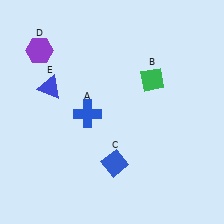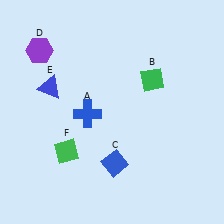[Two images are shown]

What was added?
A green diamond (F) was added in Image 2.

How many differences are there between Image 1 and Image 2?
There is 1 difference between the two images.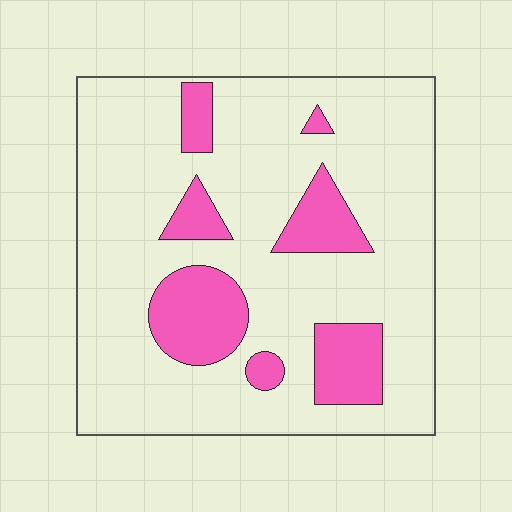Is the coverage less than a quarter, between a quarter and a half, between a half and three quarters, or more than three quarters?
Less than a quarter.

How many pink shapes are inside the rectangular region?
7.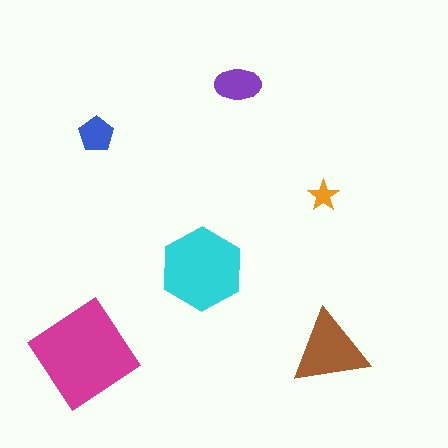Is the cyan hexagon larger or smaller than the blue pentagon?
Larger.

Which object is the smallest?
The orange star.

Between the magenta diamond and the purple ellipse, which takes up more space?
The magenta diamond.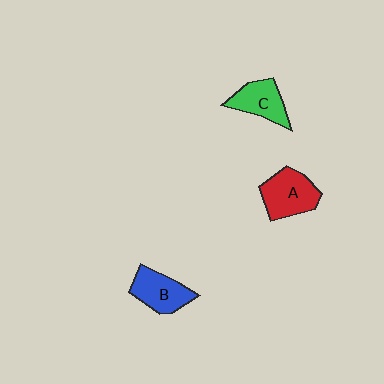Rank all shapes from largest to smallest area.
From largest to smallest: A (red), B (blue), C (green).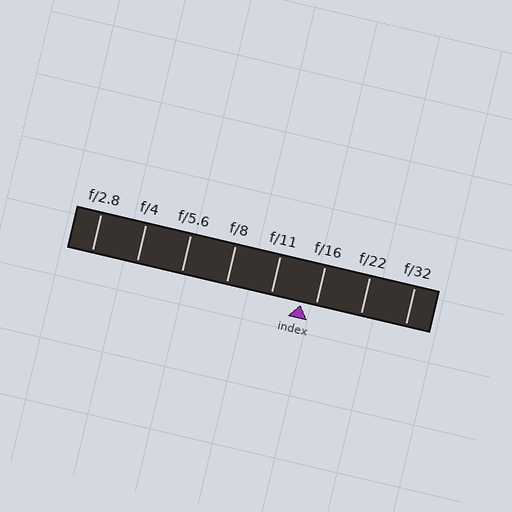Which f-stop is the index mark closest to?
The index mark is closest to f/16.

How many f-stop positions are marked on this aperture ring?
There are 8 f-stop positions marked.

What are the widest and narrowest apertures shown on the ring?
The widest aperture shown is f/2.8 and the narrowest is f/32.